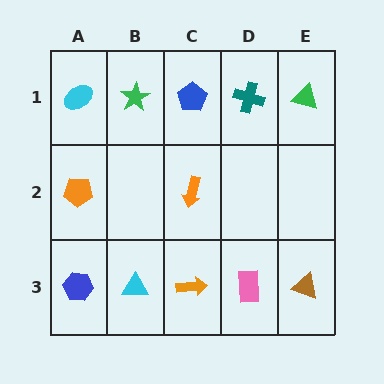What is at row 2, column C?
An orange arrow.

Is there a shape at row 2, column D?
No, that cell is empty.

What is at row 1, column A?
A cyan ellipse.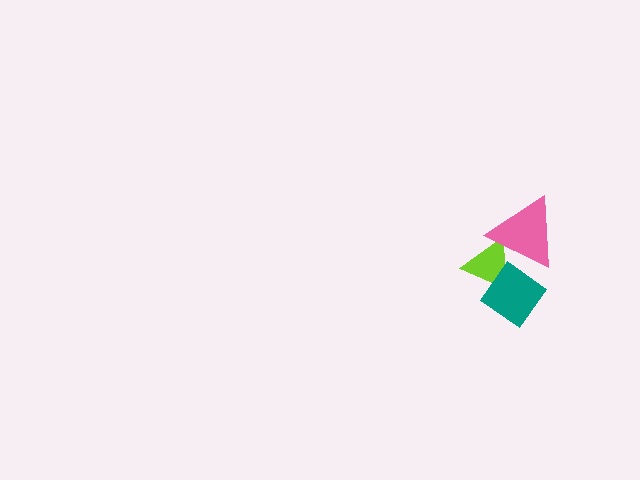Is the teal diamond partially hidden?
No, no other shape covers it.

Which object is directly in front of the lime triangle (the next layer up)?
The pink triangle is directly in front of the lime triangle.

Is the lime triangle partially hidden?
Yes, it is partially covered by another shape.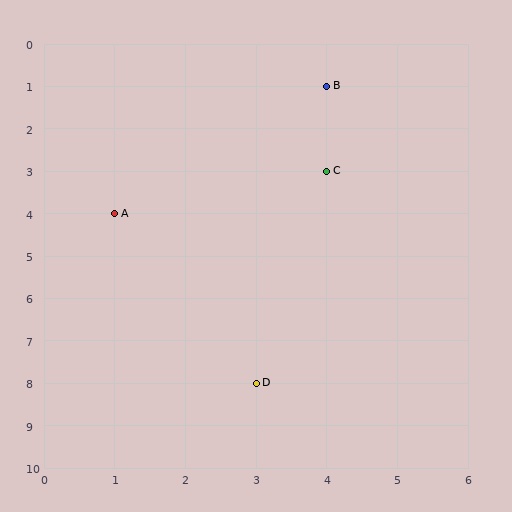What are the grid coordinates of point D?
Point D is at grid coordinates (3, 8).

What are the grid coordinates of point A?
Point A is at grid coordinates (1, 4).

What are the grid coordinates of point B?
Point B is at grid coordinates (4, 1).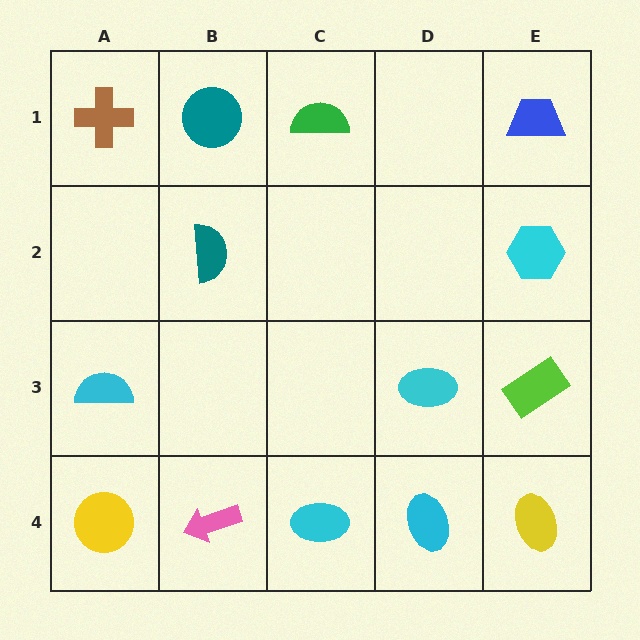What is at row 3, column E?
A lime rectangle.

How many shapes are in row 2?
2 shapes.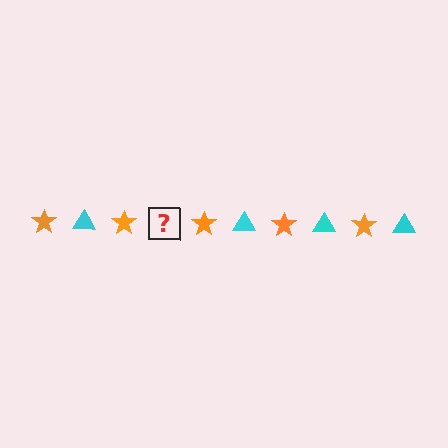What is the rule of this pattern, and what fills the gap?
The rule is that the pattern alternates between orange star and cyan triangle. The gap should be filled with a cyan triangle.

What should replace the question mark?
The question mark should be replaced with a cyan triangle.